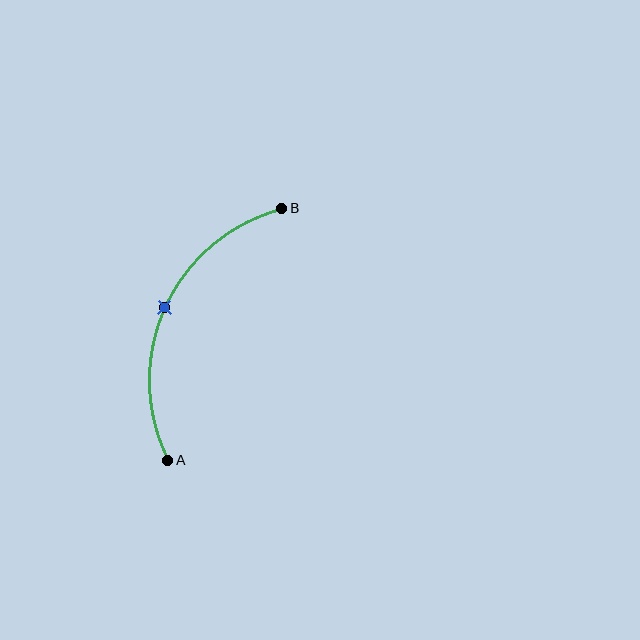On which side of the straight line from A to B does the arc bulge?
The arc bulges to the left of the straight line connecting A and B.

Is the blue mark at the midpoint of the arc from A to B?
Yes. The blue mark lies on the arc at equal arc-length from both A and B — it is the arc midpoint.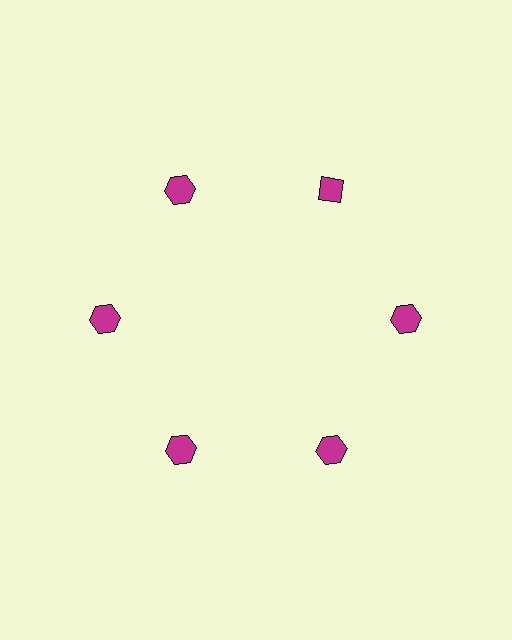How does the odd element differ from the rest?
It has a different shape: diamond instead of hexagon.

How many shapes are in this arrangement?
There are 6 shapes arranged in a ring pattern.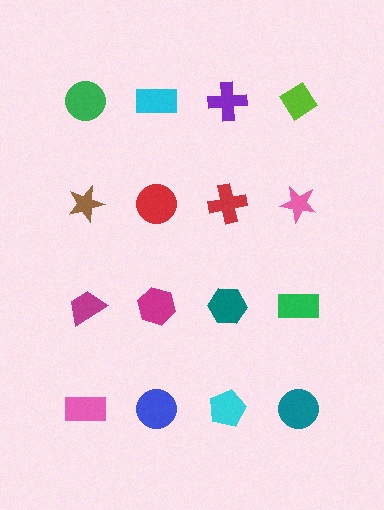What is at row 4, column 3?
A cyan pentagon.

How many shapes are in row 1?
4 shapes.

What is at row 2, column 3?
A red cross.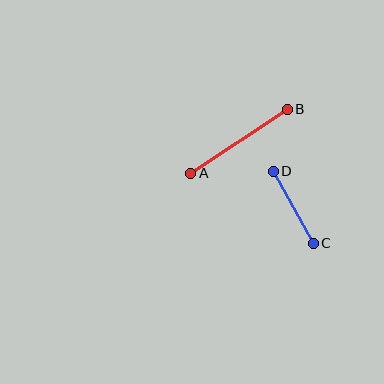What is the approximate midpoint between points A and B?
The midpoint is at approximately (239, 141) pixels.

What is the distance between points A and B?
The distance is approximately 116 pixels.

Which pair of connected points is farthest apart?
Points A and B are farthest apart.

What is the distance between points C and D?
The distance is approximately 82 pixels.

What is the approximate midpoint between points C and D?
The midpoint is at approximately (293, 207) pixels.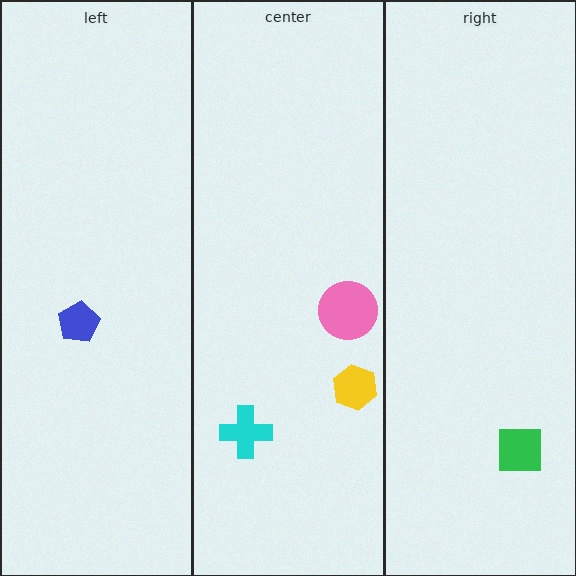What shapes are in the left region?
The blue pentagon.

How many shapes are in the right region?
1.